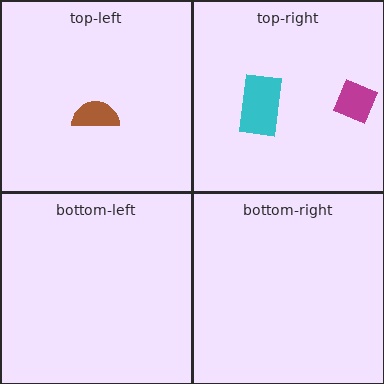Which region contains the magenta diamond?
The top-right region.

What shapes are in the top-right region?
The magenta diamond, the cyan rectangle.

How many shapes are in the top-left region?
1.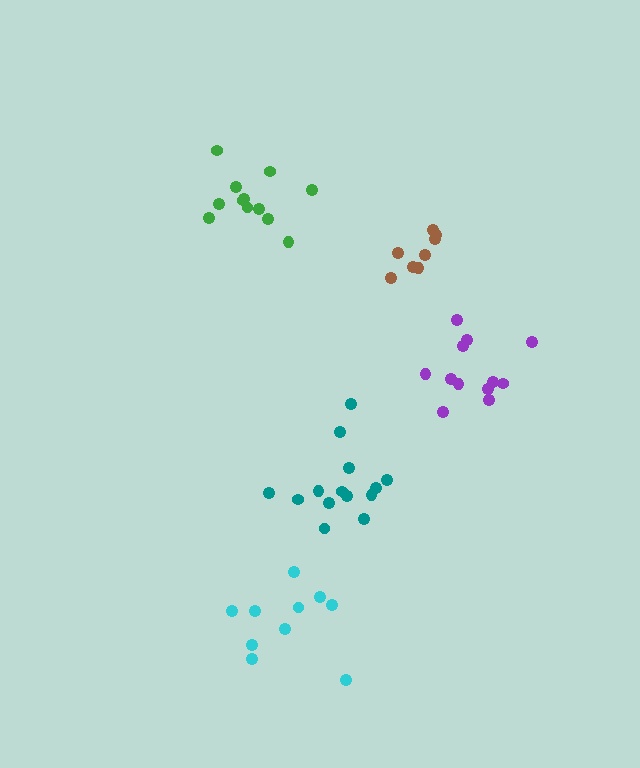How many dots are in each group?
Group 1: 14 dots, Group 2: 12 dots, Group 3: 12 dots, Group 4: 8 dots, Group 5: 10 dots (56 total).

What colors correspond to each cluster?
The clusters are colored: teal, green, purple, brown, cyan.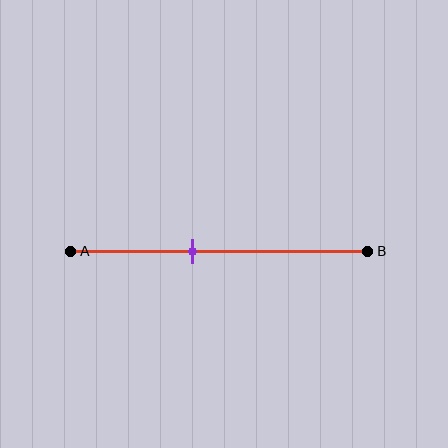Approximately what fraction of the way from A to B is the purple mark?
The purple mark is approximately 40% of the way from A to B.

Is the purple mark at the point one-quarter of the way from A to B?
No, the mark is at about 40% from A, not at the 25% one-quarter point.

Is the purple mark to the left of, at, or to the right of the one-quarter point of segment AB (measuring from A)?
The purple mark is to the right of the one-quarter point of segment AB.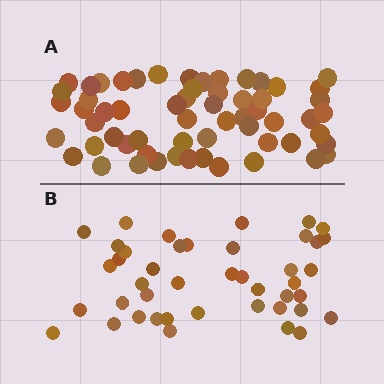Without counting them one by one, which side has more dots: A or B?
Region A (the top region) has more dots.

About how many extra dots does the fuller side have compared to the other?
Region A has approximately 15 more dots than region B.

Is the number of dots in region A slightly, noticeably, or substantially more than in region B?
Region A has noticeably more, but not dramatically so. The ratio is roughly 1.4 to 1.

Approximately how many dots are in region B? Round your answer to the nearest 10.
About 40 dots. (The exact count is 43, which rounds to 40.)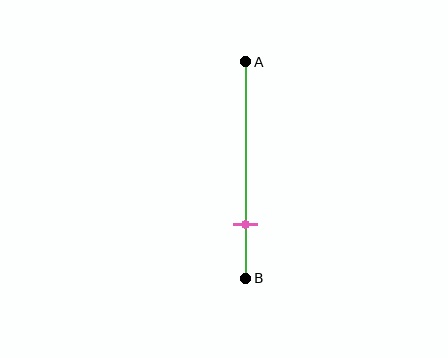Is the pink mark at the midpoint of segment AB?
No, the mark is at about 75% from A, not at the 50% midpoint.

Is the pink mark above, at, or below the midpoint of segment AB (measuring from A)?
The pink mark is below the midpoint of segment AB.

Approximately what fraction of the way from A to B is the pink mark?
The pink mark is approximately 75% of the way from A to B.